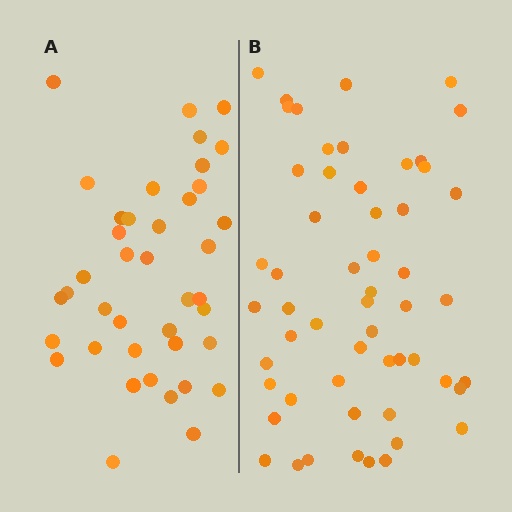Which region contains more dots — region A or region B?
Region B (the right region) has more dots.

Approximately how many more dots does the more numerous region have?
Region B has approximately 15 more dots than region A.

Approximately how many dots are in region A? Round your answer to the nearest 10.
About 40 dots.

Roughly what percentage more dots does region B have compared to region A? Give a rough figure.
About 40% more.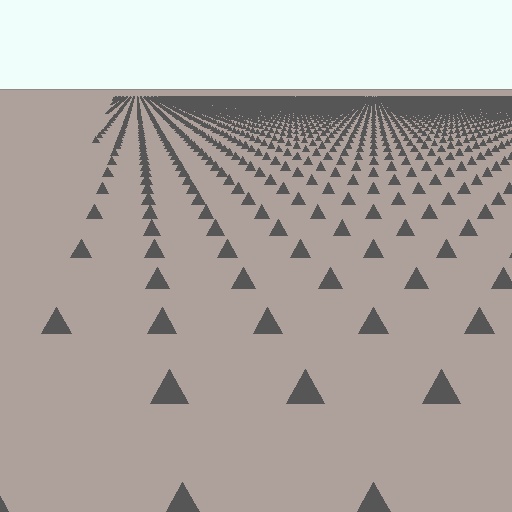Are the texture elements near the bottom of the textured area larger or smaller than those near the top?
Larger. Near the bottom, elements are closer to the viewer and appear at a bigger on-screen size.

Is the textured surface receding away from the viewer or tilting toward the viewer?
The surface is receding away from the viewer. Texture elements get smaller and denser toward the top.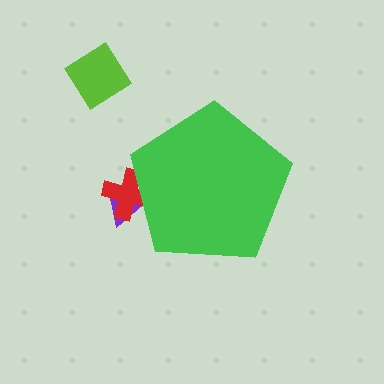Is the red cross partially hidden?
Yes, the red cross is partially hidden behind the green pentagon.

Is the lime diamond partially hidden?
No, the lime diamond is fully visible.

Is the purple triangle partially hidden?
Yes, the purple triangle is partially hidden behind the green pentagon.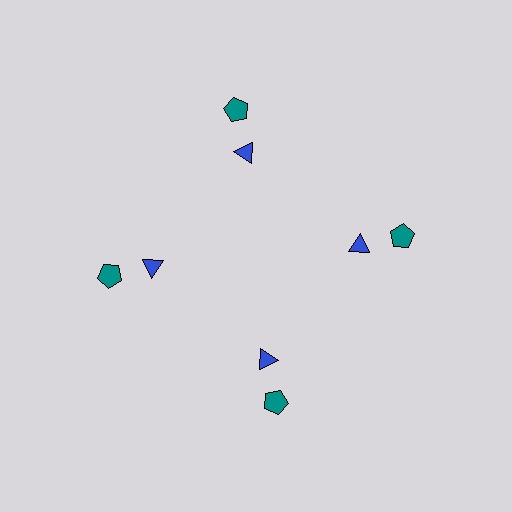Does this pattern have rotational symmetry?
Yes, this pattern has 4-fold rotational symmetry. It looks the same after rotating 90 degrees around the center.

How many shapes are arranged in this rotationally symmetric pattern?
There are 8 shapes, arranged in 4 groups of 2.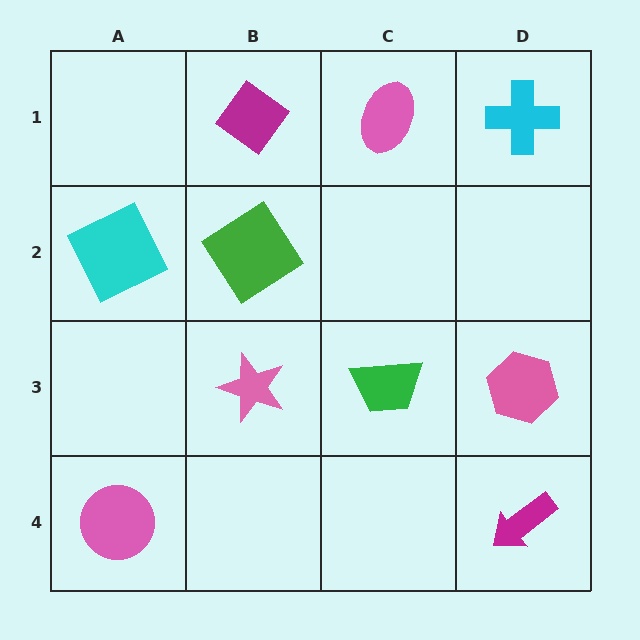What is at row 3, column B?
A pink star.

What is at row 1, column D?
A cyan cross.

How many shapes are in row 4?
2 shapes.